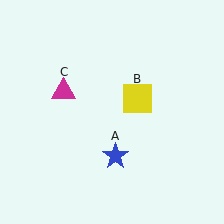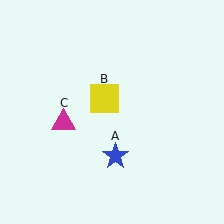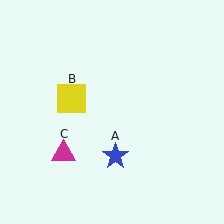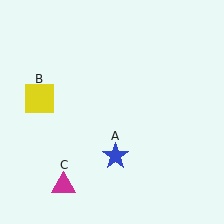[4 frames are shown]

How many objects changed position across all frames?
2 objects changed position: yellow square (object B), magenta triangle (object C).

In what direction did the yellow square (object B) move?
The yellow square (object B) moved left.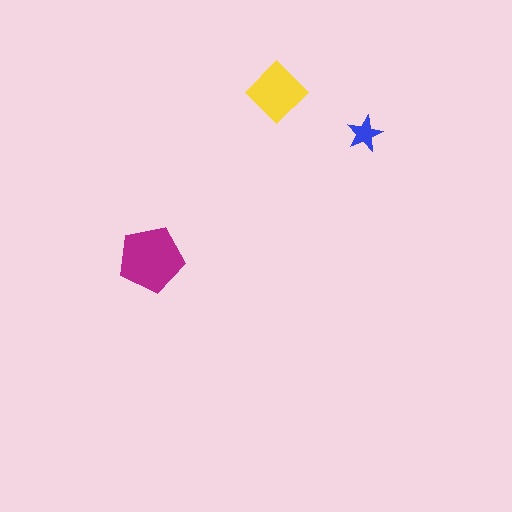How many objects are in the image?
There are 3 objects in the image.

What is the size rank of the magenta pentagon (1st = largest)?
1st.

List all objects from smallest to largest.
The blue star, the yellow diamond, the magenta pentagon.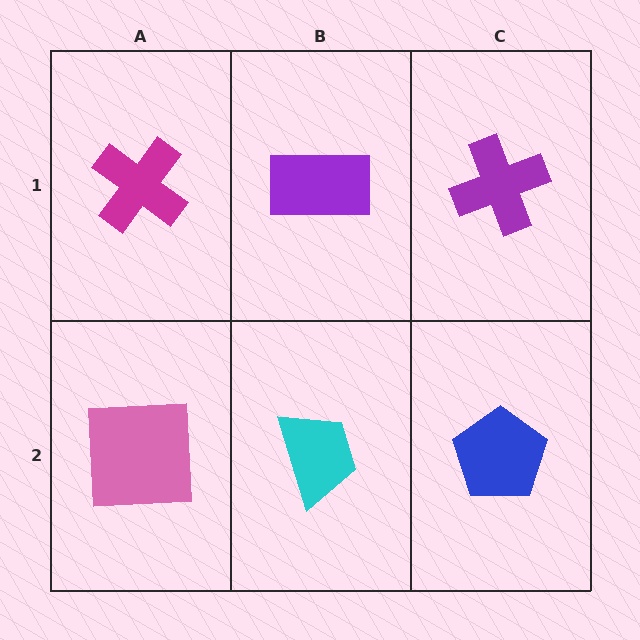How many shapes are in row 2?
3 shapes.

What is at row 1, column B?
A purple rectangle.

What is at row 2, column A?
A pink square.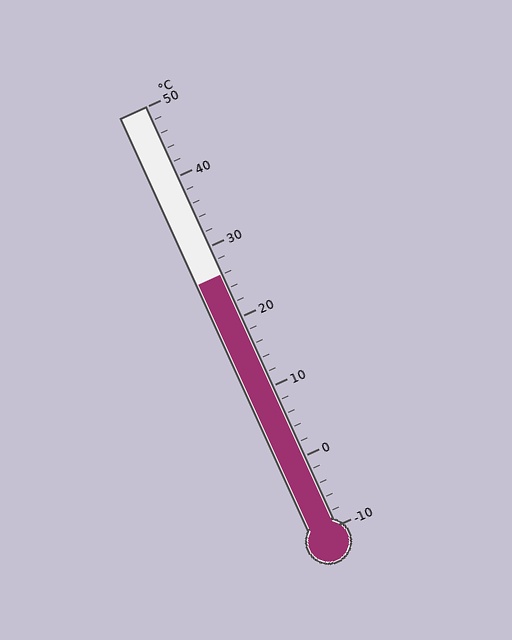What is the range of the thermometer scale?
The thermometer scale ranges from -10°C to 50°C.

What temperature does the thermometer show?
The thermometer shows approximately 26°C.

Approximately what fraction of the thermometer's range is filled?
The thermometer is filled to approximately 60% of its range.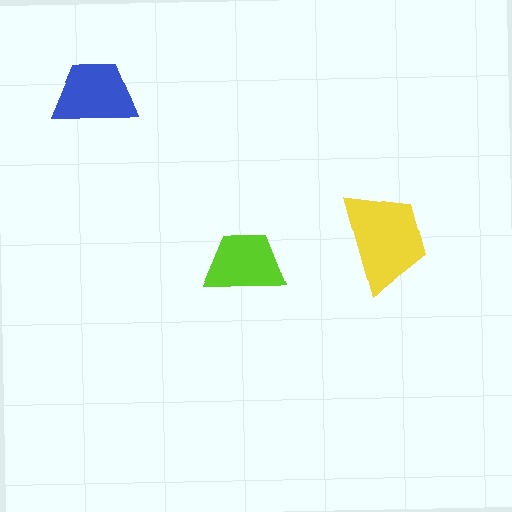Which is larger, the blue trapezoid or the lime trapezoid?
The blue one.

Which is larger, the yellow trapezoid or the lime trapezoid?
The yellow one.